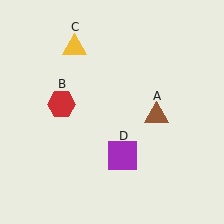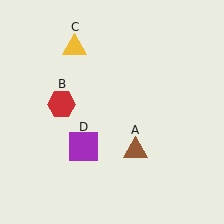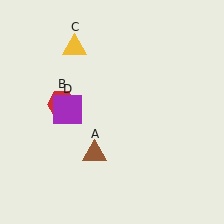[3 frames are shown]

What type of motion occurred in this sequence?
The brown triangle (object A), purple square (object D) rotated clockwise around the center of the scene.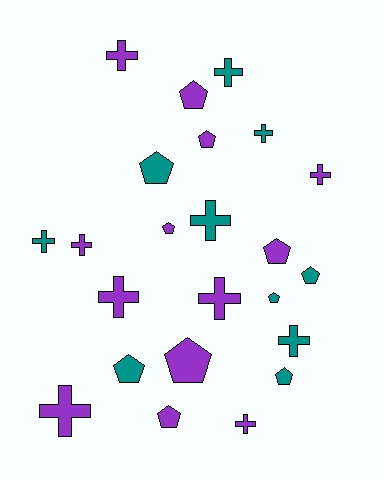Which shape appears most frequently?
Cross, with 12 objects.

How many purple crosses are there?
There are 7 purple crosses.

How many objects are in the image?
There are 23 objects.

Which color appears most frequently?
Purple, with 13 objects.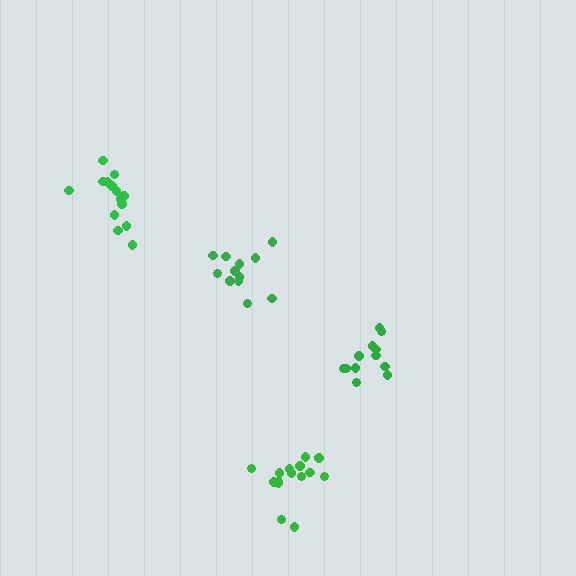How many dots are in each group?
Group 1: 15 dots, Group 2: 12 dots, Group 3: 15 dots, Group 4: 12 dots (54 total).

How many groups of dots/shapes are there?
There are 4 groups.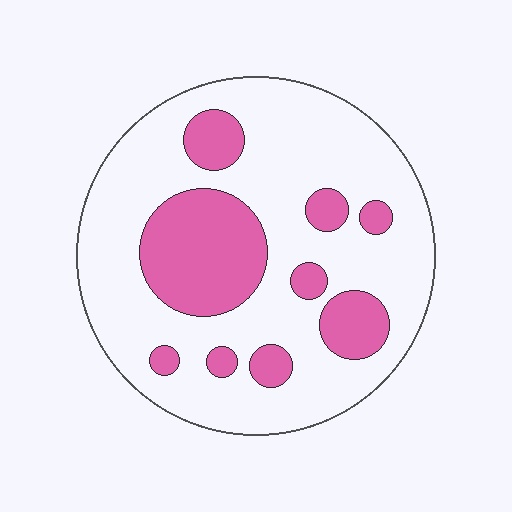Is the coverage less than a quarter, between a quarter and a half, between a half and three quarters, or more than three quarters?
Between a quarter and a half.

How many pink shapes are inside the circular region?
9.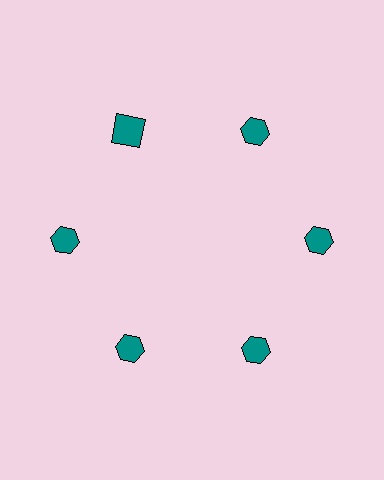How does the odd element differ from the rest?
It has a different shape: square instead of hexagon.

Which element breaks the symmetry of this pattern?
The teal square at roughly the 11 o'clock position breaks the symmetry. All other shapes are teal hexagons.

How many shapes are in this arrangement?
There are 6 shapes arranged in a ring pattern.